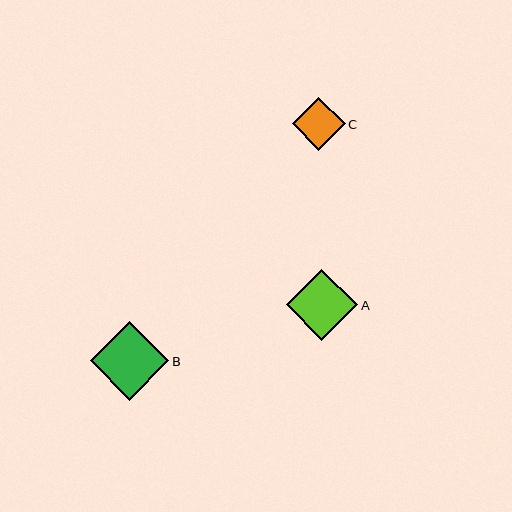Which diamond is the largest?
Diamond B is the largest with a size of approximately 78 pixels.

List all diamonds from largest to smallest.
From largest to smallest: B, A, C.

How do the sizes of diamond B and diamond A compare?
Diamond B and diamond A are approximately the same size.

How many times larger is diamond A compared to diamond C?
Diamond A is approximately 1.4 times the size of diamond C.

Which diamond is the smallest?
Diamond C is the smallest with a size of approximately 52 pixels.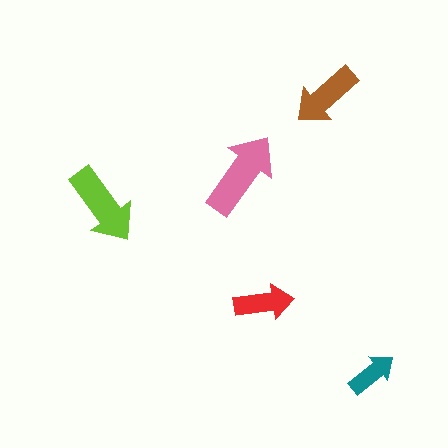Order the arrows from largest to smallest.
the pink one, the lime one, the brown one, the red one, the teal one.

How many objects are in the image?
There are 5 objects in the image.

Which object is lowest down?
The teal arrow is bottommost.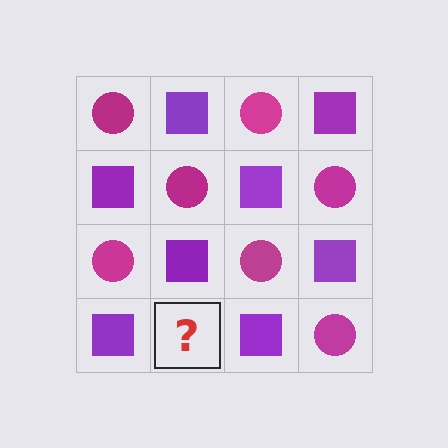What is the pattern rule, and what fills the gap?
The rule is that it alternates magenta circle and purple square in a checkerboard pattern. The gap should be filled with a magenta circle.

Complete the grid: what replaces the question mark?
The question mark should be replaced with a magenta circle.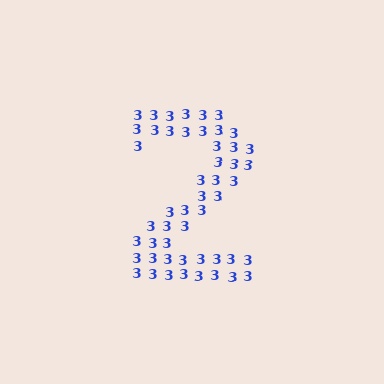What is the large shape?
The large shape is the digit 2.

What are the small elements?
The small elements are digit 3's.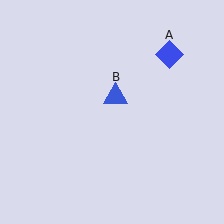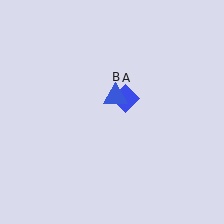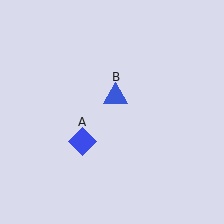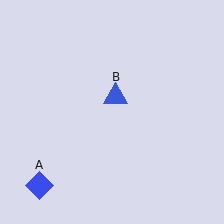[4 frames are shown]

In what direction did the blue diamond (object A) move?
The blue diamond (object A) moved down and to the left.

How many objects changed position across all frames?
1 object changed position: blue diamond (object A).